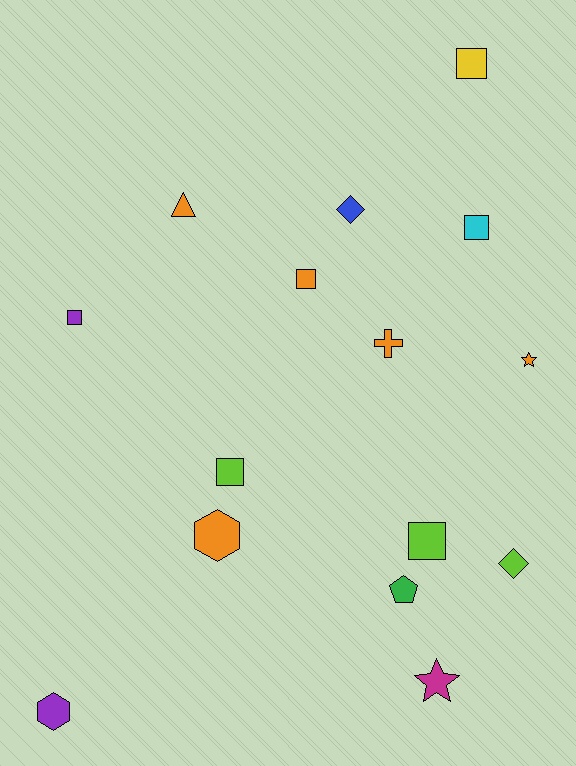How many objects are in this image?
There are 15 objects.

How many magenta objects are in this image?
There is 1 magenta object.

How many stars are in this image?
There are 2 stars.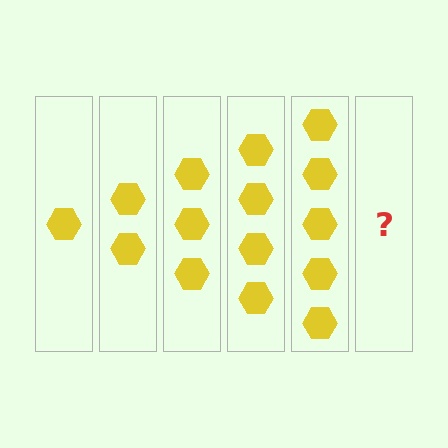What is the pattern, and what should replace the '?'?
The pattern is that each step adds one more hexagon. The '?' should be 6 hexagons.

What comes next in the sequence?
The next element should be 6 hexagons.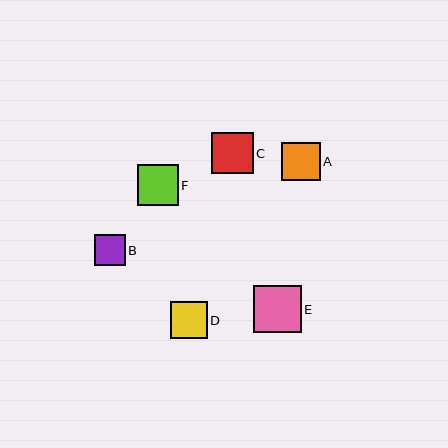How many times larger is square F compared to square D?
Square F is approximately 1.1 times the size of square D.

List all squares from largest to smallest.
From largest to smallest: E, C, F, A, D, B.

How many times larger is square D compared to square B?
Square D is approximately 1.2 times the size of square B.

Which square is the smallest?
Square B is the smallest with a size of approximately 31 pixels.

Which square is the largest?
Square E is the largest with a size of approximately 47 pixels.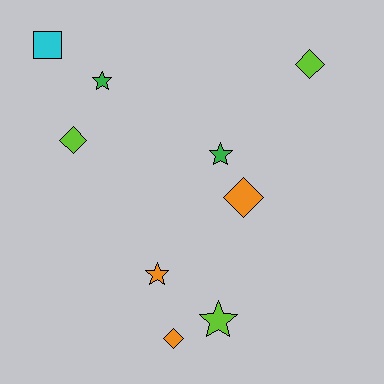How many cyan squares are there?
There is 1 cyan square.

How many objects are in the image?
There are 9 objects.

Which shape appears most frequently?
Star, with 4 objects.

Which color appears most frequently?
Lime, with 3 objects.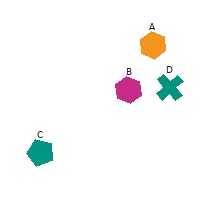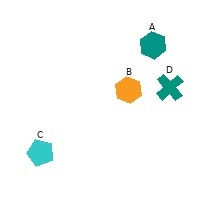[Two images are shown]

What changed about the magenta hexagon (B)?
In Image 1, B is magenta. In Image 2, it changed to orange.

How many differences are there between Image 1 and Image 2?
There are 3 differences between the two images.